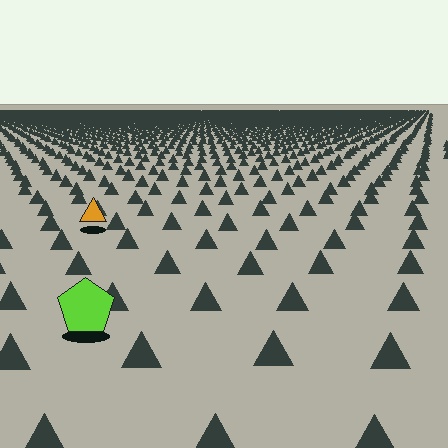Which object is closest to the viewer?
The lime pentagon is closest. The texture marks near it are larger and more spread out.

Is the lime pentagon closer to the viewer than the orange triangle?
Yes. The lime pentagon is closer — you can tell from the texture gradient: the ground texture is coarser near it.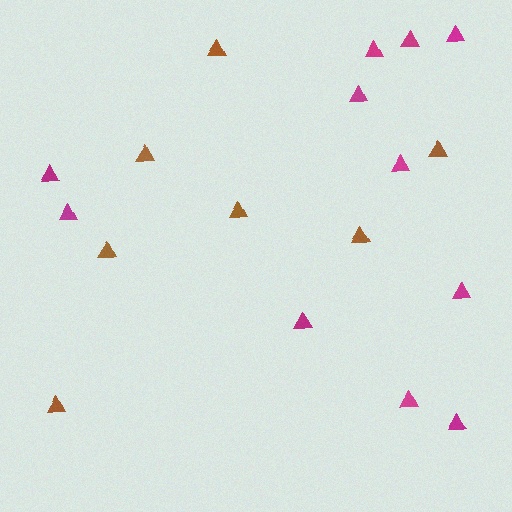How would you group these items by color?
There are 2 groups: one group of brown triangles (7) and one group of magenta triangles (11).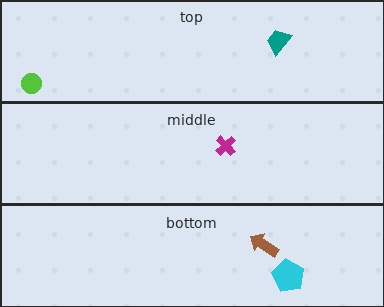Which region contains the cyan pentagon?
The bottom region.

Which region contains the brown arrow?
The bottom region.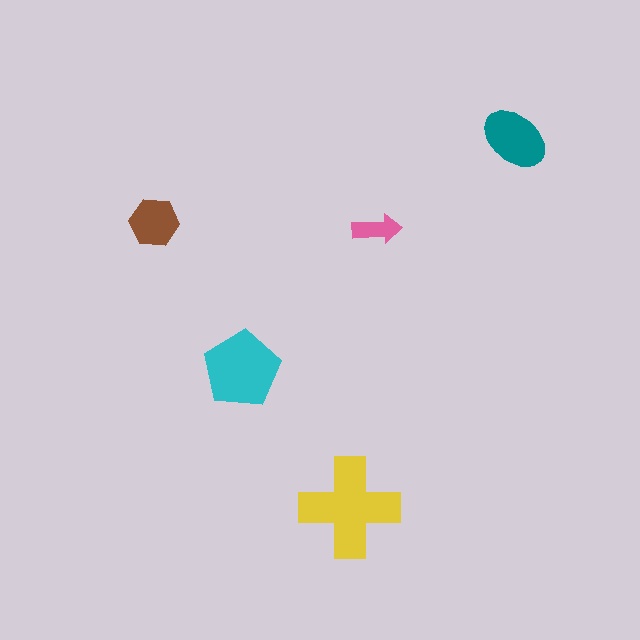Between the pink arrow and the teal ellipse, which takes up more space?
The teal ellipse.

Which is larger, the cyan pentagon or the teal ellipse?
The cyan pentagon.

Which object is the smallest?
The pink arrow.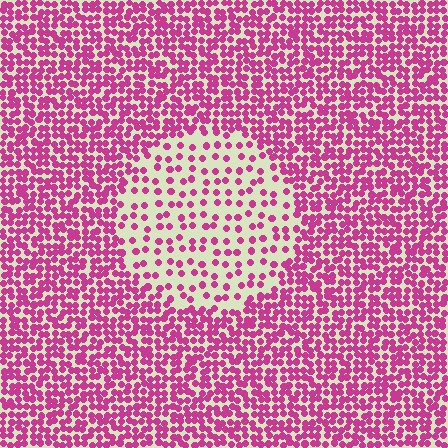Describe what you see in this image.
The image contains small magenta elements arranged at two different densities. A circle-shaped region is visible where the elements are less densely packed than the surrounding area.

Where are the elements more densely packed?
The elements are more densely packed outside the circle boundary.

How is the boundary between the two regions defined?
The boundary is defined by a change in element density (approximately 2.5x ratio). All elements are the same color, size, and shape.